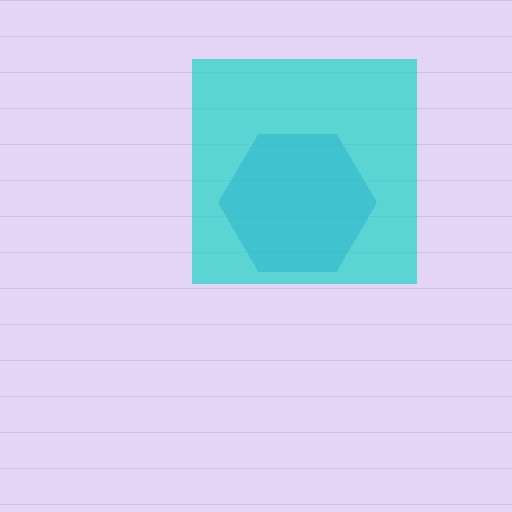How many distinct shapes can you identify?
There are 2 distinct shapes: a blue hexagon, a cyan square.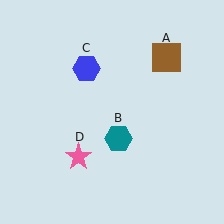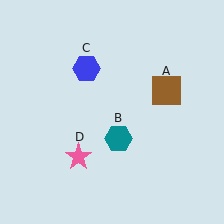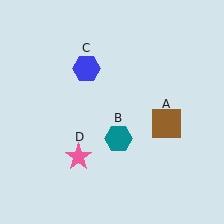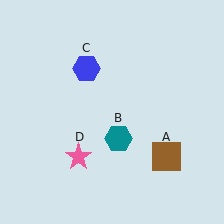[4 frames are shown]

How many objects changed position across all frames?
1 object changed position: brown square (object A).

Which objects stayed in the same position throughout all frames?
Teal hexagon (object B) and blue hexagon (object C) and pink star (object D) remained stationary.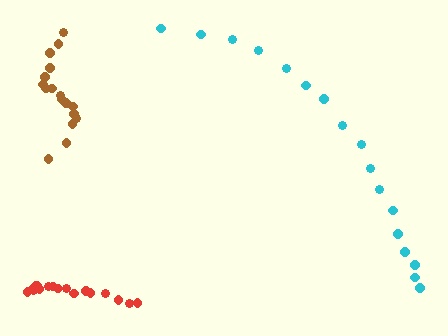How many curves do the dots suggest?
There are 3 distinct paths.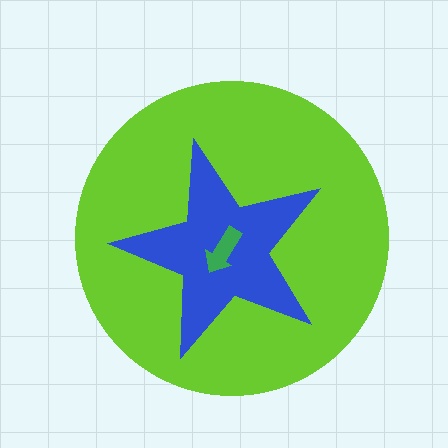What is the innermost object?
The green arrow.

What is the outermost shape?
The lime circle.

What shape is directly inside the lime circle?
The blue star.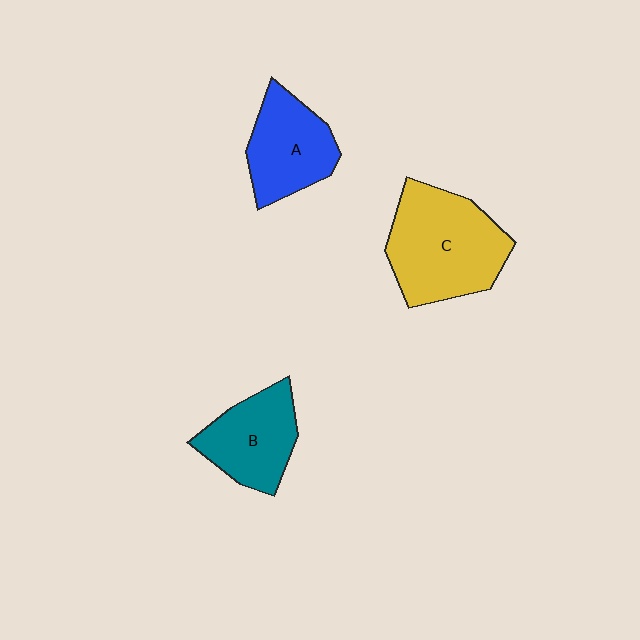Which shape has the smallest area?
Shape B (teal).